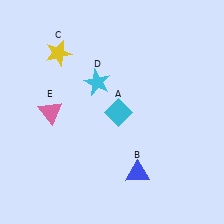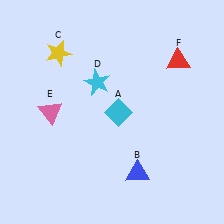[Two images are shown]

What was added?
A red triangle (F) was added in Image 2.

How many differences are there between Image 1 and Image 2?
There is 1 difference between the two images.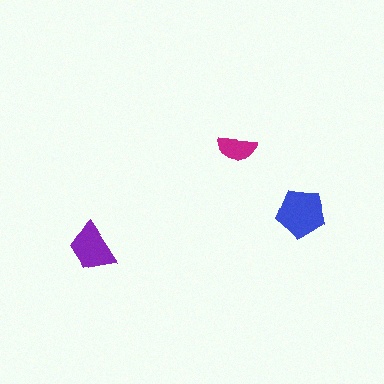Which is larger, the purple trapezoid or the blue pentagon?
The blue pentagon.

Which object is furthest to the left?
The purple trapezoid is leftmost.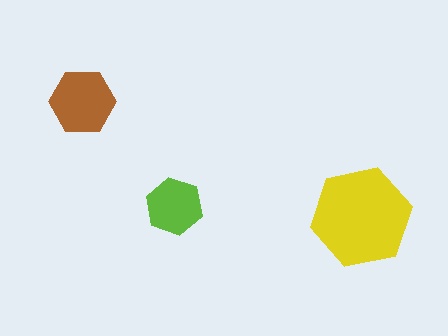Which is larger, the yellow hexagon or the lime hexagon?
The yellow one.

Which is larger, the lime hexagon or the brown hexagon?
The brown one.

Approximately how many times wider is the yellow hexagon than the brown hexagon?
About 1.5 times wider.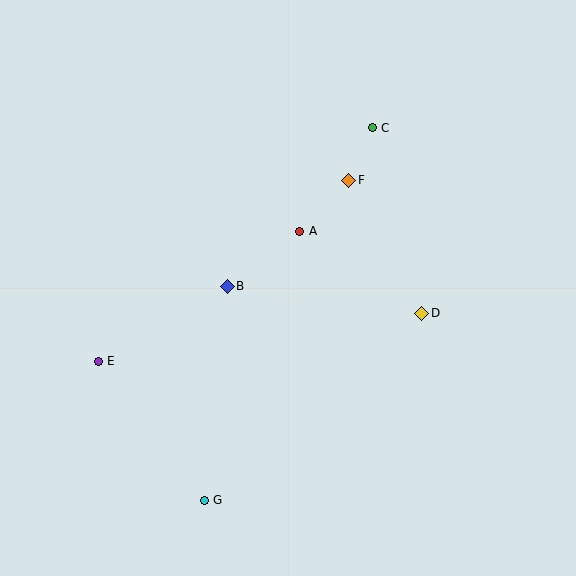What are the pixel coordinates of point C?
Point C is at (372, 128).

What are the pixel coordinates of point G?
Point G is at (204, 500).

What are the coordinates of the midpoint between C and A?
The midpoint between C and A is at (336, 179).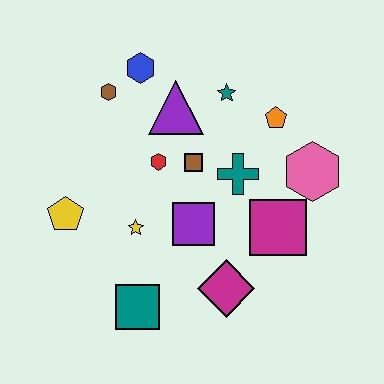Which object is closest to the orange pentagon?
The teal star is closest to the orange pentagon.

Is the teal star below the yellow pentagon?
No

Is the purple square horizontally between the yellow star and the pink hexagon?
Yes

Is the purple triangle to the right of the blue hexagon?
Yes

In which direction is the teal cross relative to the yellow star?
The teal cross is to the right of the yellow star.